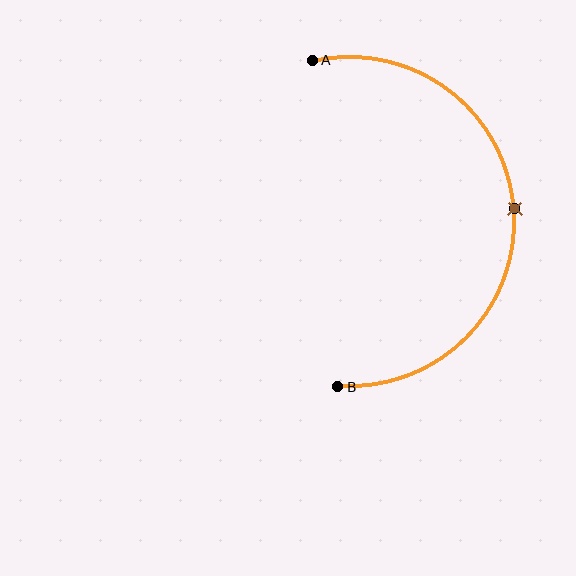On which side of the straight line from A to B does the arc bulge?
The arc bulges to the right of the straight line connecting A and B.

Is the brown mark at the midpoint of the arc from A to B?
Yes. The brown mark lies on the arc at equal arc-length from both A and B — it is the arc midpoint.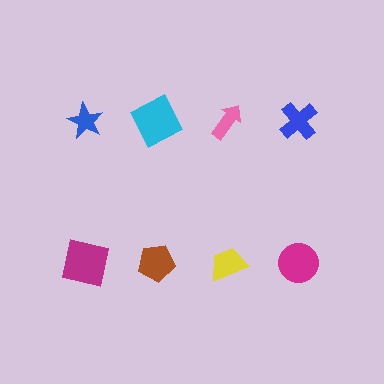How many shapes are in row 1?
4 shapes.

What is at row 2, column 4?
A magenta circle.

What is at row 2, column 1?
A magenta square.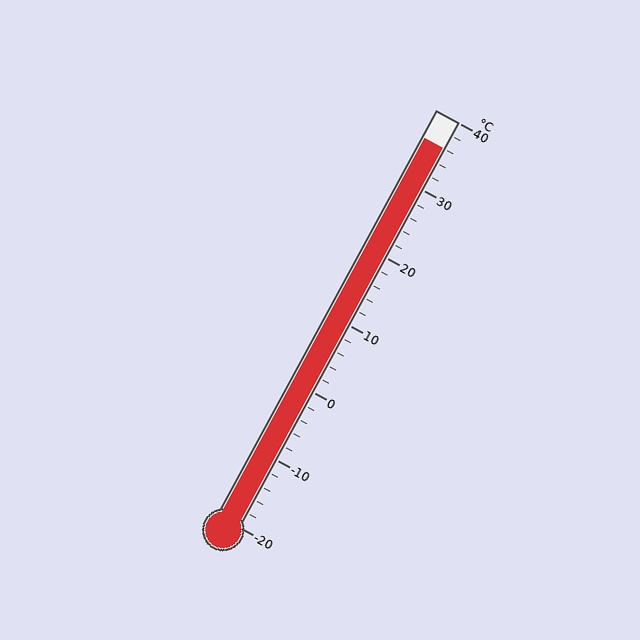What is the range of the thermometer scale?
The thermometer scale ranges from -20°C to 40°C.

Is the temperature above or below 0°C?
The temperature is above 0°C.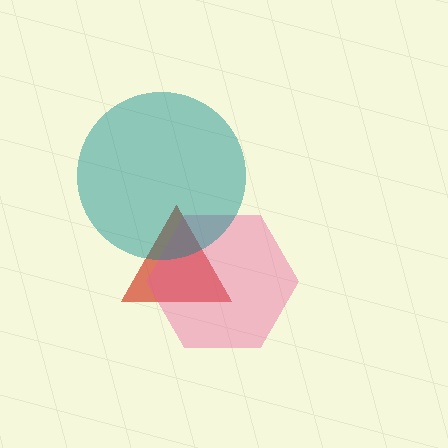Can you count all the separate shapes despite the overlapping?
Yes, there are 3 separate shapes.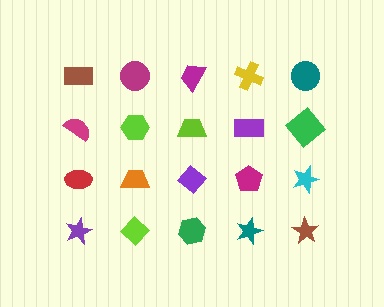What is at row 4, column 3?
A green hexagon.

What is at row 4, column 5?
A brown star.